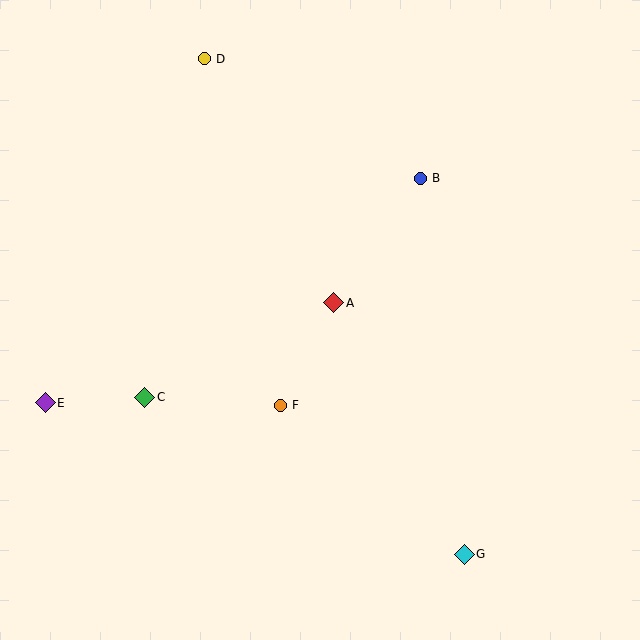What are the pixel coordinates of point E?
Point E is at (45, 403).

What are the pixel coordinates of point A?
Point A is at (334, 303).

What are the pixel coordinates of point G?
Point G is at (464, 554).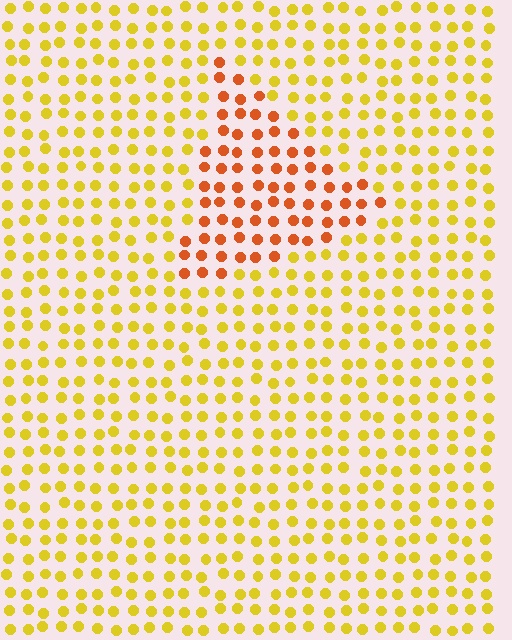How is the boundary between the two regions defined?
The boundary is defined purely by a slight shift in hue (about 38 degrees). Spacing, size, and orientation are identical on both sides.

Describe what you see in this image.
The image is filled with small yellow elements in a uniform arrangement. A triangle-shaped region is visible where the elements are tinted to a slightly different hue, forming a subtle color boundary.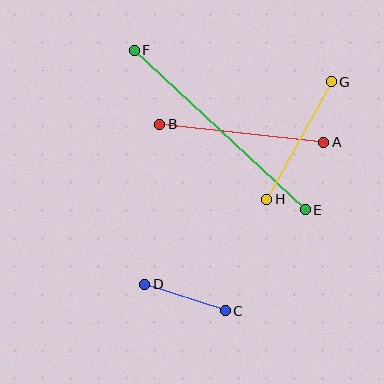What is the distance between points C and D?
The distance is approximately 85 pixels.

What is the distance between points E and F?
The distance is approximately 234 pixels.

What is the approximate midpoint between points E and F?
The midpoint is at approximately (220, 130) pixels.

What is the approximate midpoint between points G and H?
The midpoint is at approximately (299, 140) pixels.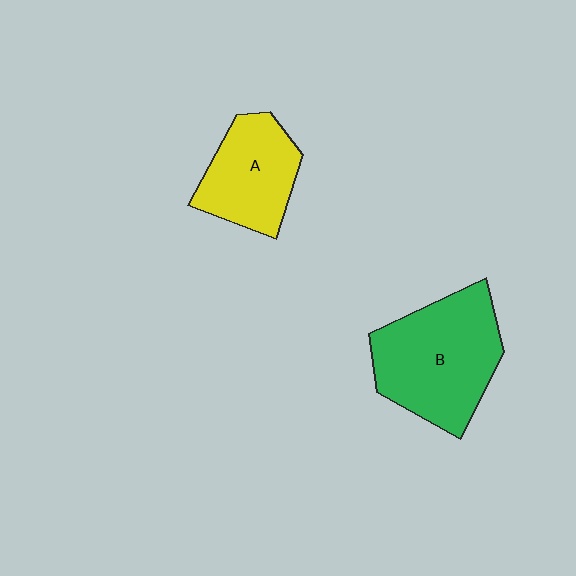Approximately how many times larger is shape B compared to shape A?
Approximately 1.5 times.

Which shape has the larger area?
Shape B (green).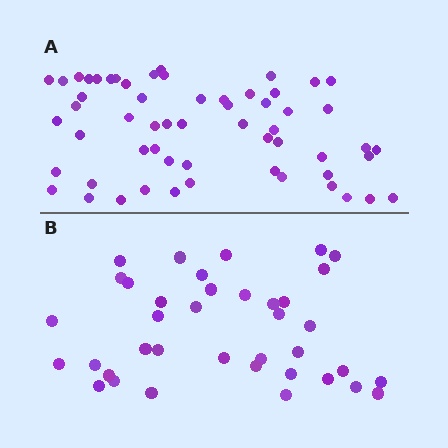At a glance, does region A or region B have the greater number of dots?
Region A (the top region) has more dots.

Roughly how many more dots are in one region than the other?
Region A has approximately 20 more dots than region B.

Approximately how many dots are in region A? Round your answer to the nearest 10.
About 60 dots. (The exact count is 58, which rounds to 60.)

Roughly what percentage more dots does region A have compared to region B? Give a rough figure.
About 55% more.